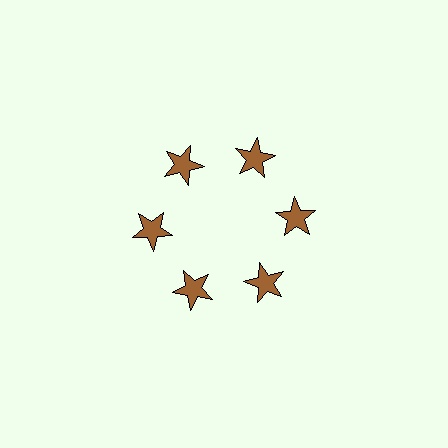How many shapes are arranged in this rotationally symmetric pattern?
There are 6 shapes, arranged in 6 groups of 1.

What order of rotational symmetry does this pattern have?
This pattern has 6-fold rotational symmetry.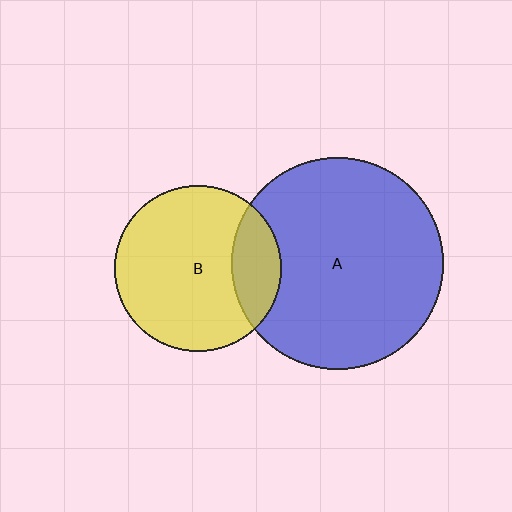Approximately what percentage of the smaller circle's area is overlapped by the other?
Approximately 20%.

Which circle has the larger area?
Circle A (blue).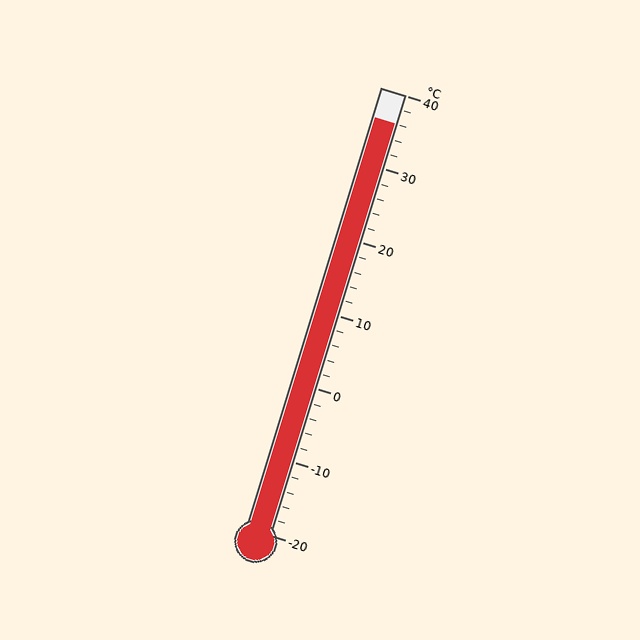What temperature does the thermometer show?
The thermometer shows approximately 36°C.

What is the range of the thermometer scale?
The thermometer scale ranges from -20°C to 40°C.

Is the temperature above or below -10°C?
The temperature is above -10°C.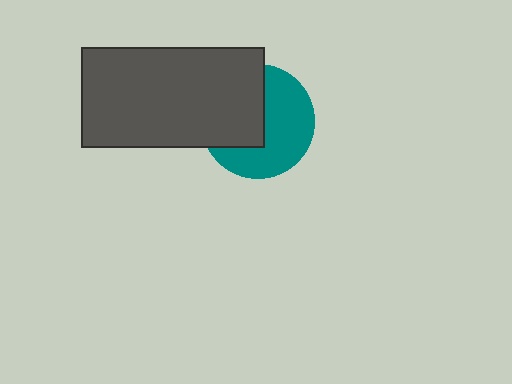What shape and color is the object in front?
The object in front is a dark gray rectangle.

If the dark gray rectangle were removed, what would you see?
You would see the complete teal circle.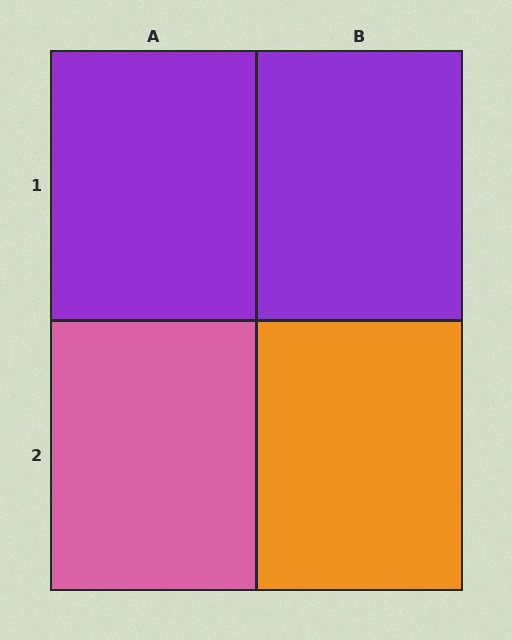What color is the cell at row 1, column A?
Purple.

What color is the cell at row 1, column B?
Purple.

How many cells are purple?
2 cells are purple.